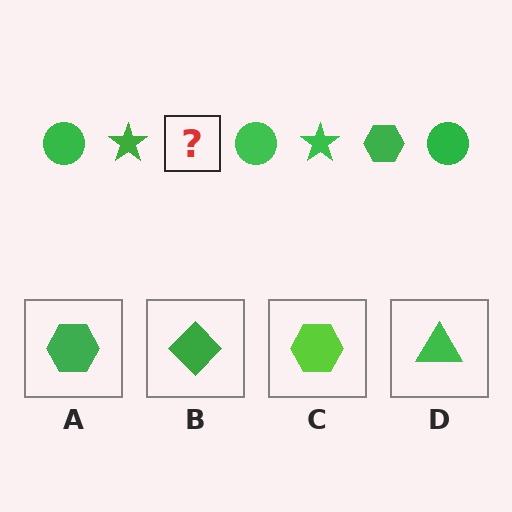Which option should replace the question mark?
Option A.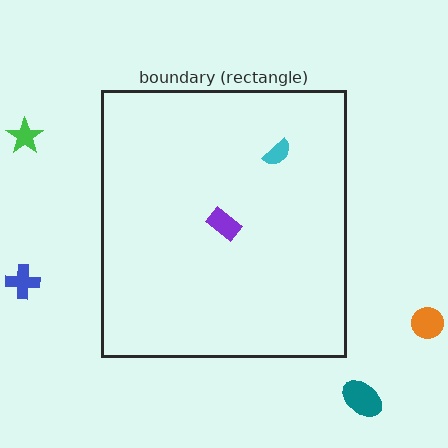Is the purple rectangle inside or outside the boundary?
Inside.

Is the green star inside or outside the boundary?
Outside.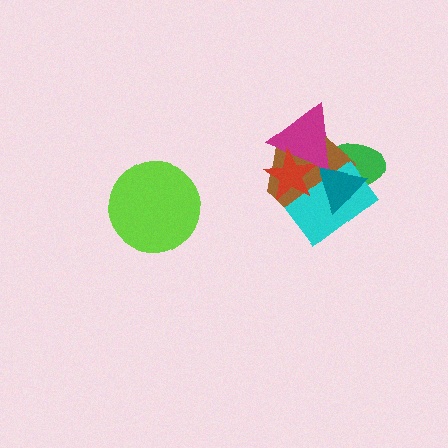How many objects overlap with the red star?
4 objects overlap with the red star.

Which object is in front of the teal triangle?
The red star is in front of the teal triangle.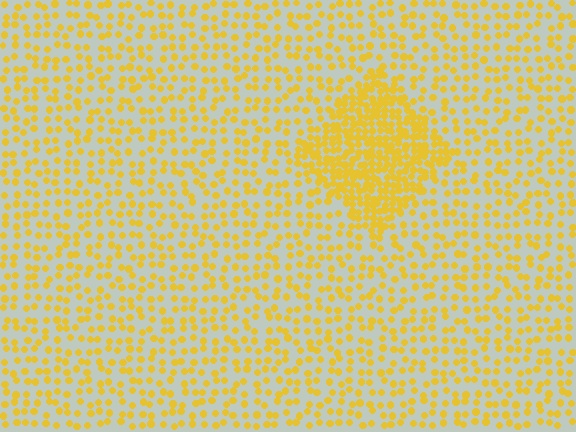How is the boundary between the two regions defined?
The boundary is defined by a change in element density (approximately 2.4x ratio). All elements are the same color, size, and shape.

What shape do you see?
I see a diamond.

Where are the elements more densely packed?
The elements are more densely packed inside the diamond boundary.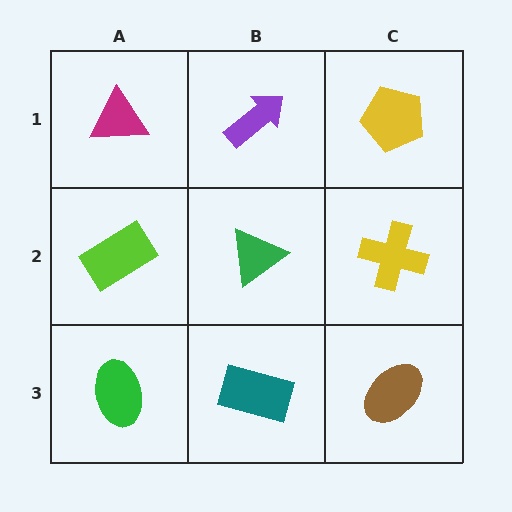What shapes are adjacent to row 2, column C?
A yellow pentagon (row 1, column C), a brown ellipse (row 3, column C), a green triangle (row 2, column B).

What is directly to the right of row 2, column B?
A yellow cross.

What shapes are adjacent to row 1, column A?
A lime rectangle (row 2, column A), a purple arrow (row 1, column B).